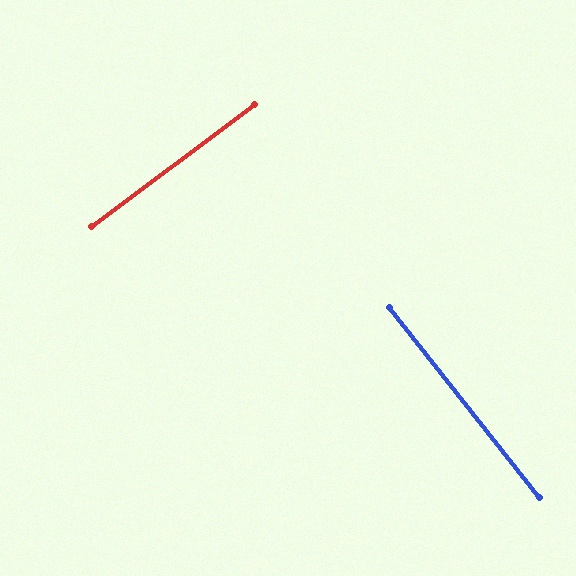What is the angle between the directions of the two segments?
Approximately 89 degrees.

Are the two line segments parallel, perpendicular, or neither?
Perpendicular — they meet at approximately 89°.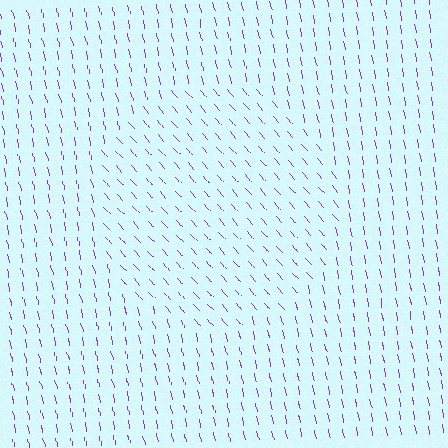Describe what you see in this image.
The image is filled with small purple line segments. A circle region in the image has lines oriented differently from the surrounding lines, creating a visible texture boundary.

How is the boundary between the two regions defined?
The boundary is defined purely by a change in line orientation (approximately 30 degrees difference). All lines are the same color and thickness.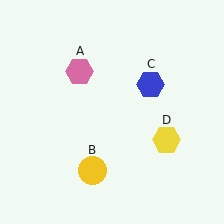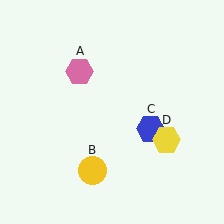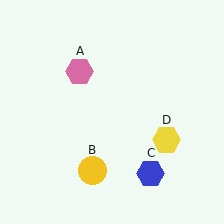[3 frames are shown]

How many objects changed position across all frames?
1 object changed position: blue hexagon (object C).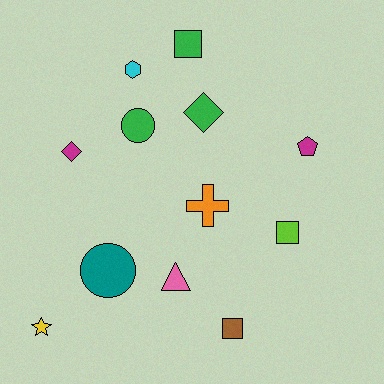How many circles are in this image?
There are 2 circles.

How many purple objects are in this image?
There are no purple objects.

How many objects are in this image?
There are 12 objects.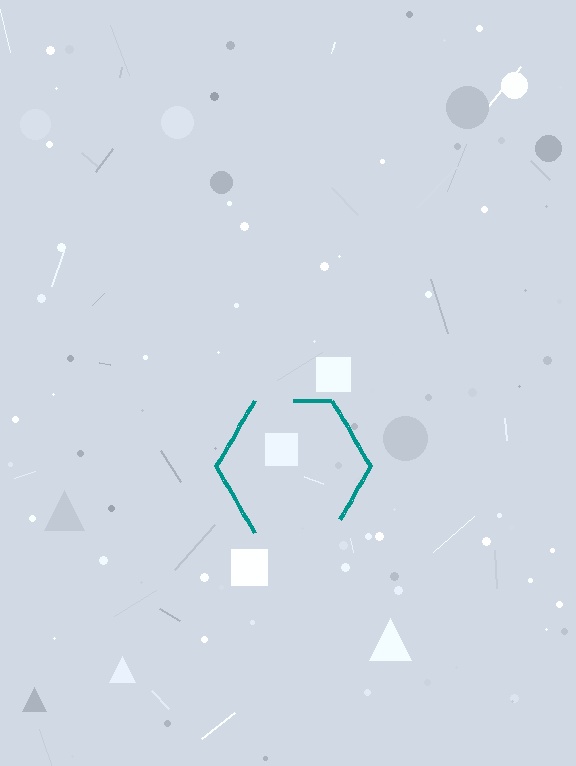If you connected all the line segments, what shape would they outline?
They would outline a hexagon.